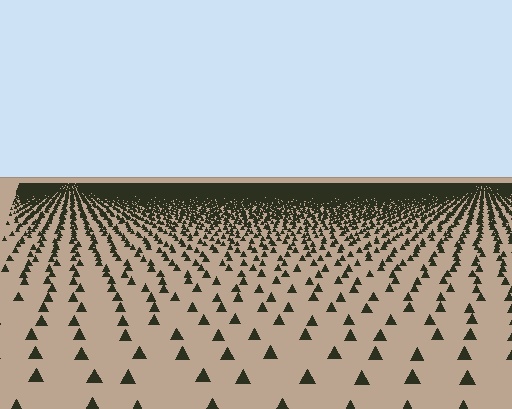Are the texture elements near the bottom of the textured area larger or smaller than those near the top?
Larger. Near the bottom, elements are closer to the viewer and appear at a bigger on-screen size.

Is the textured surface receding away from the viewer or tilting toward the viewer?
The surface is receding away from the viewer. Texture elements get smaller and denser toward the top.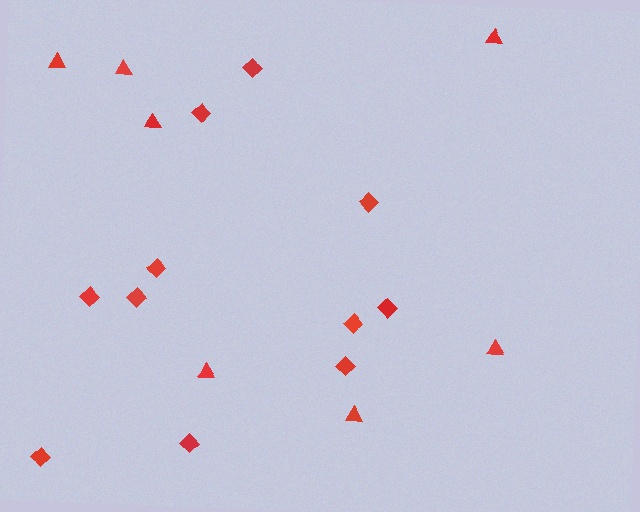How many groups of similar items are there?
There are 2 groups: one group of diamonds (11) and one group of triangles (7).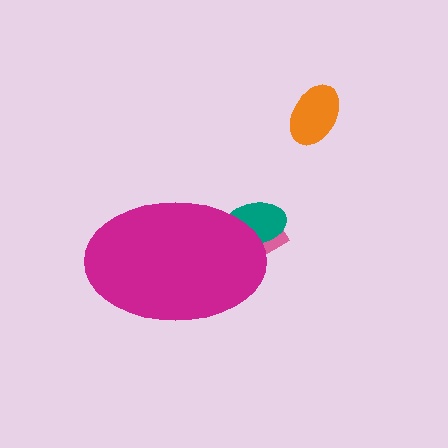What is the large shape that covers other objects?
A magenta ellipse.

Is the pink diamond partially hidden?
Yes, the pink diamond is partially hidden behind the magenta ellipse.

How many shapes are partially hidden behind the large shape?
2 shapes are partially hidden.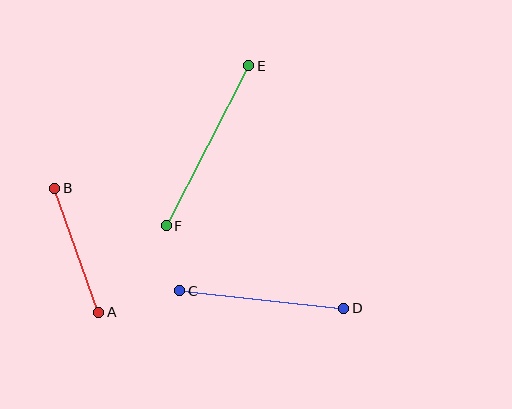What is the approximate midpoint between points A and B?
The midpoint is at approximately (77, 250) pixels.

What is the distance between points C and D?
The distance is approximately 165 pixels.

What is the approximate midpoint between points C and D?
The midpoint is at approximately (262, 299) pixels.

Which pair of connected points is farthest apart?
Points E and F are farthest apart.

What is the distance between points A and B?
The distance is approximately 132 pixels.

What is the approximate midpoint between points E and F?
The midpoint is at approximately (207, 146) pixels.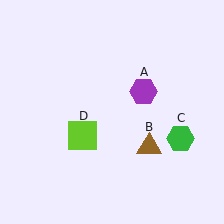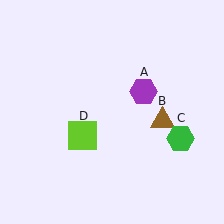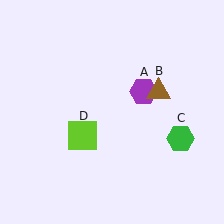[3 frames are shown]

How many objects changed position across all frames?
1 object changed position: brown triangle (object B).